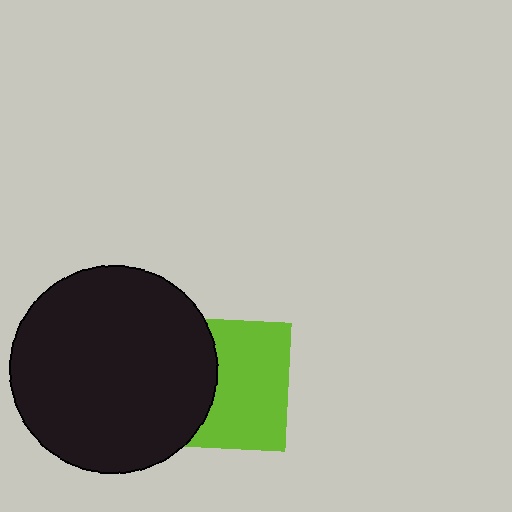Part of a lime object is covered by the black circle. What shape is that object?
It is a square.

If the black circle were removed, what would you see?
You would see the complete lime square.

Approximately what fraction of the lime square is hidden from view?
Roughly 38% of the lime square is hidden behind the black circle.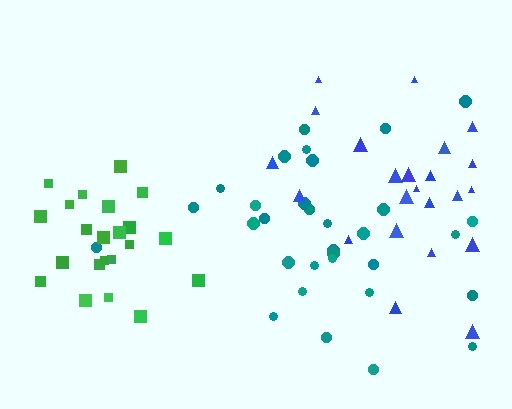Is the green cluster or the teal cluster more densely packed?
Green.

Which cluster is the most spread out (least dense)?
Blue.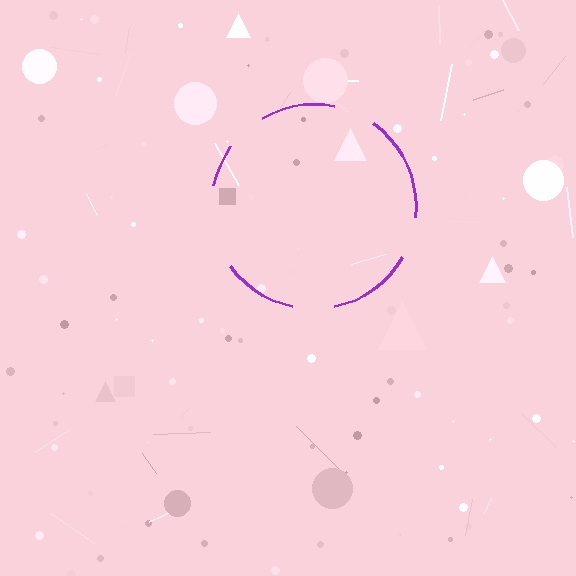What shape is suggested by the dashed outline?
The dashed outline suggests a circle.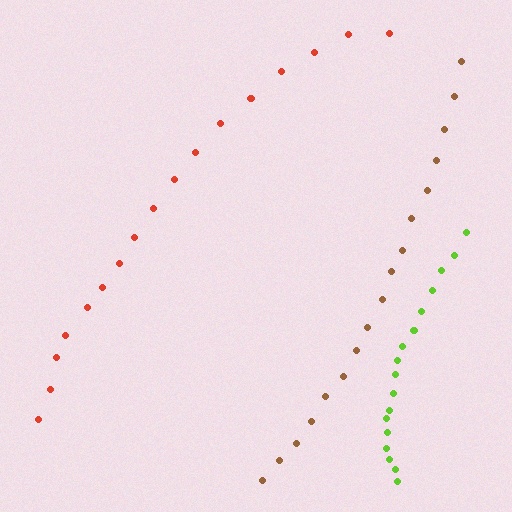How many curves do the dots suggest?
There are 3 distinct paths.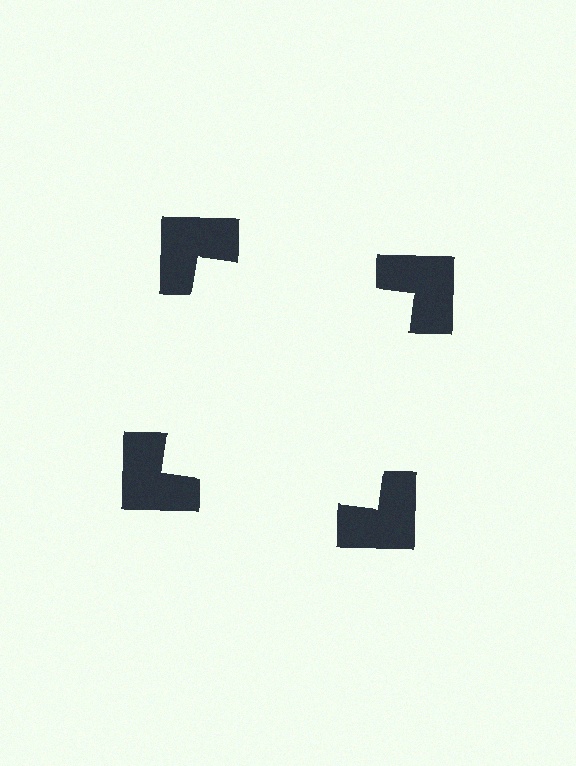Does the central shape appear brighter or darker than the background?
It typically appears slightly brighter than the background, even though no actual brightness change is drawn.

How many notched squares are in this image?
There are 4 — one at each vertex of the illusory square.